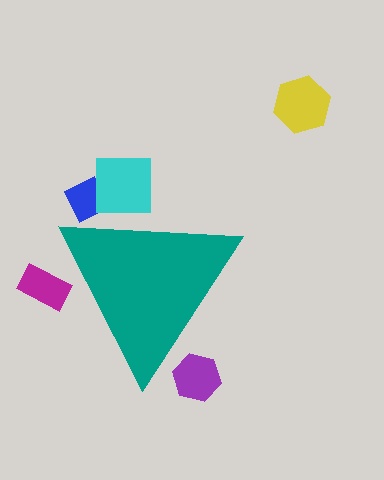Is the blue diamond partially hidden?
Yes, the blue diamond is partially hidden behind the teal triangle.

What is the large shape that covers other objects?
A teal triangle.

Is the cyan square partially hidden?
Yes, the cyan square is partially hidden behind the teal triangle.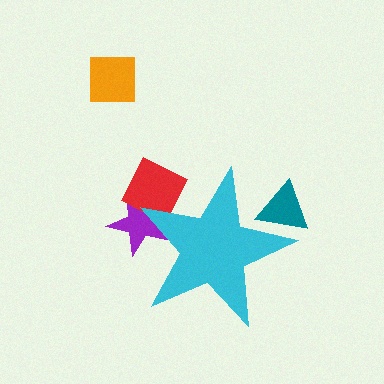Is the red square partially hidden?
Yes, the red square is partially hidden behind the cyan star.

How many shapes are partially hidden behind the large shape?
3 shapes are partially hidden.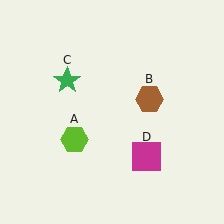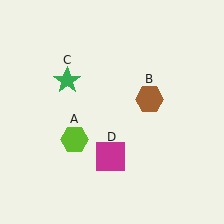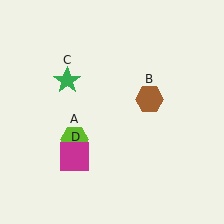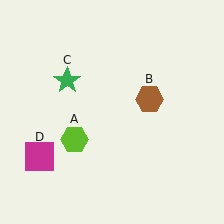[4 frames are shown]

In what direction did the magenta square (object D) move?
The magenta square (object D) moved left.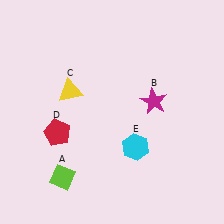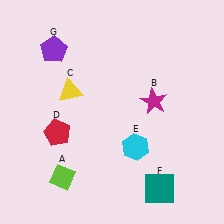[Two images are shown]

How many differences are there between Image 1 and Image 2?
There are 2 differences between the two images.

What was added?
A teal square (F), a purple pentagon (G) were added in Image 2.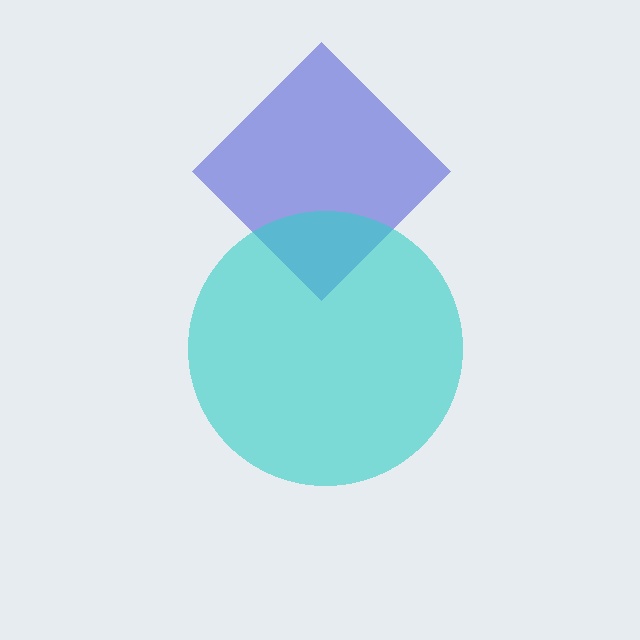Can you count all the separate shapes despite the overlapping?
Yes, there are 2 separate shapes.